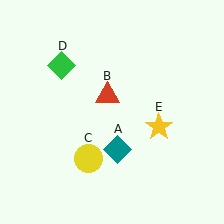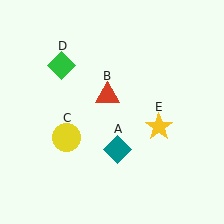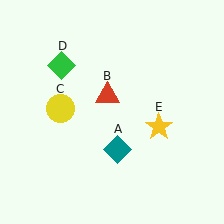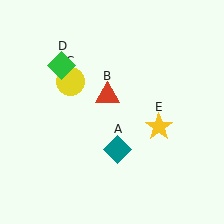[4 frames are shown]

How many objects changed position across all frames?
1 object changed position: yellow circle (object C).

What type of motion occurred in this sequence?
The yellow circle (object C) rotated clockwise around the center of the scene.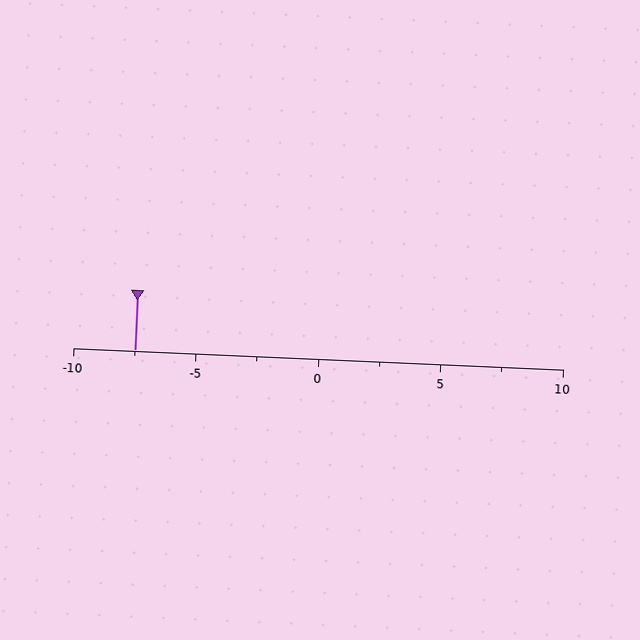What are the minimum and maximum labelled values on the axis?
The axis runs from -10 to 10.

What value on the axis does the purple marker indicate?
The marker indicates approximately -7.5.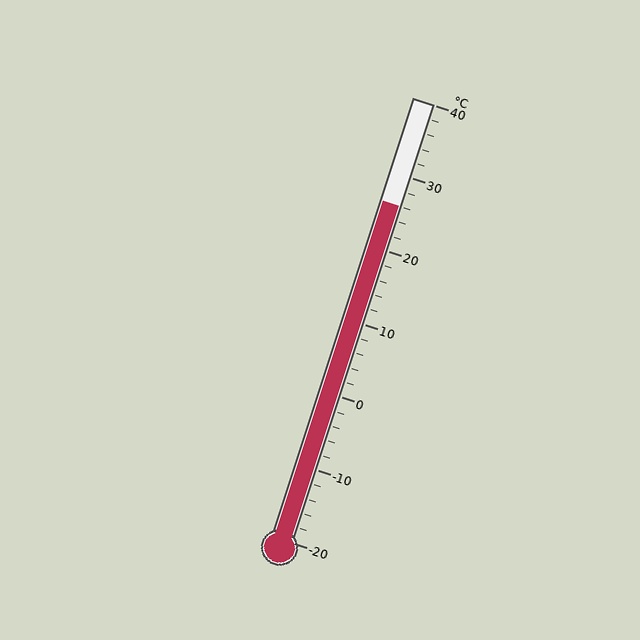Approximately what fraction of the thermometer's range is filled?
The thermometer is filled to approximately 75% of its range.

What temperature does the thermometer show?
The thermometer shows approximately 26°C.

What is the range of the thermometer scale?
The thermometer scale ranges from -20°C to 40°C.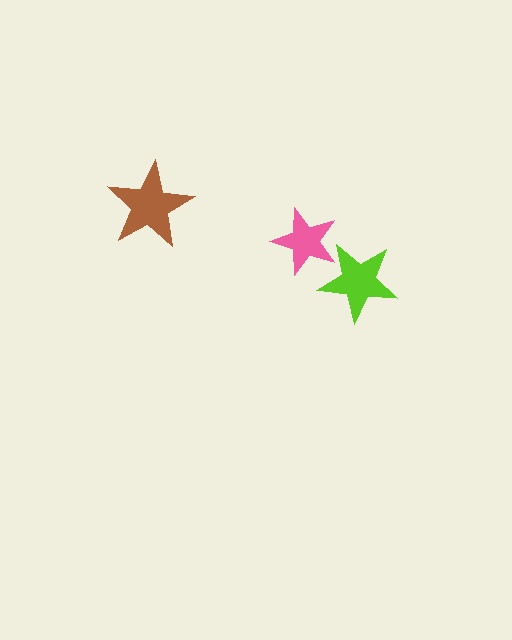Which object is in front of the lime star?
The pink star is in front of the lime star.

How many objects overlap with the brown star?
0 objects overlap with the brown star.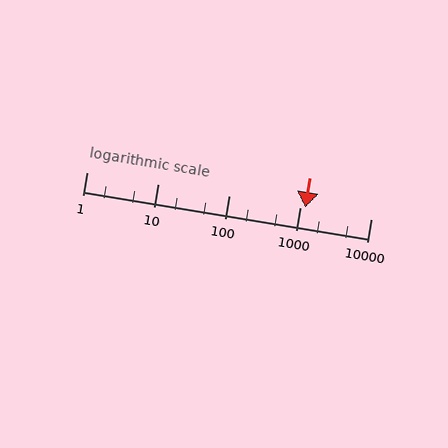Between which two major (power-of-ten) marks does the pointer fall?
The pointer is between 1000 and 10000.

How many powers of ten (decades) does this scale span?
The scale spans 4 decades, from 1 to 10000.